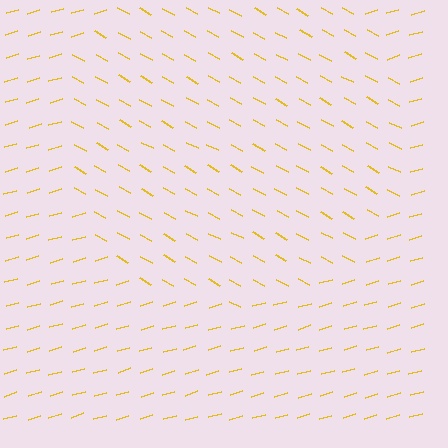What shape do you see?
I see a circle.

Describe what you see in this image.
The image is filled with small yellow line segments. A circle region in the image has lines oriented differently from the surrounding lines, creating a visible texture boundary.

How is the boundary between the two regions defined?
The boundary is defined purely by a change in line orientation (approximately 45 degrees difference). All lines are the same color and thickness.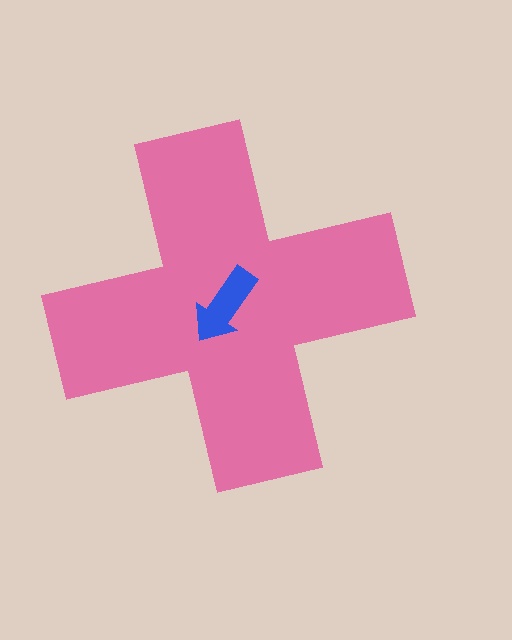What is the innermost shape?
The blue arrow.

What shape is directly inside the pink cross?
The blue arrow.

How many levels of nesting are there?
2.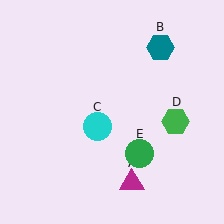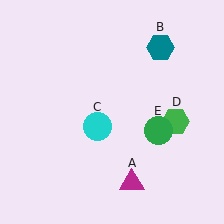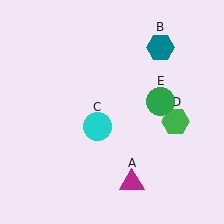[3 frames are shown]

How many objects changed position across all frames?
1 object changed position: green circle (object E).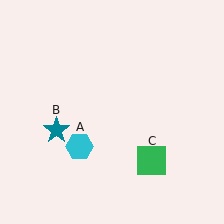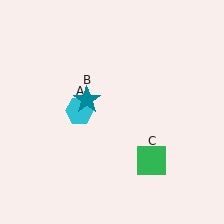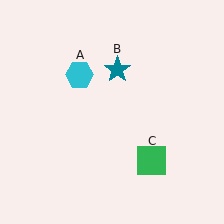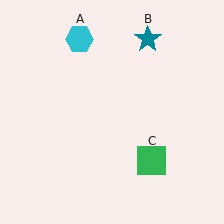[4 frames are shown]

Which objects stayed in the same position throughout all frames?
Green square (object C) remained stationary.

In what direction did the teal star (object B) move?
The teal star (object B) moved up and to the right.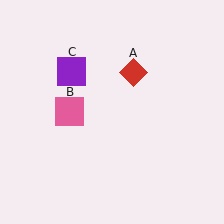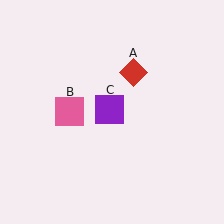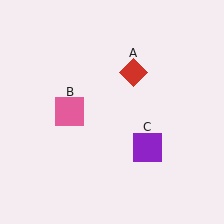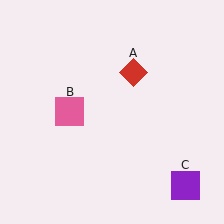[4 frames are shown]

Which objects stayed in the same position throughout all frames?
Red diamond (object A) and pink square (object B) remained stationary.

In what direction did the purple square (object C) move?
The purple square (object C) moved down and to the right.